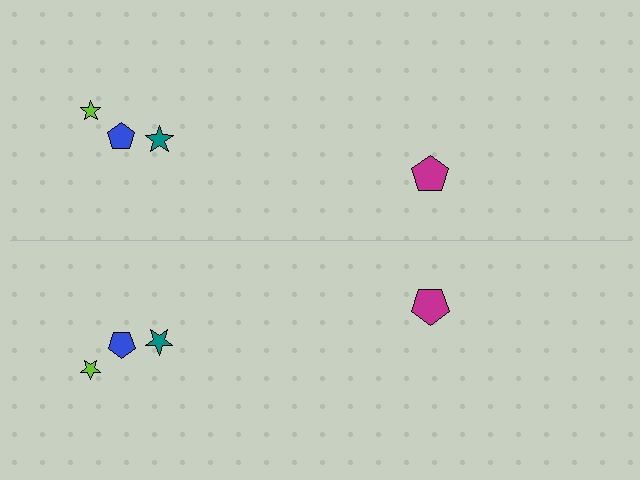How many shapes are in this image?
There are 8 shapes in this image.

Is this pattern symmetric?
Yes, this pattern has bilateral (reflection) symmetry.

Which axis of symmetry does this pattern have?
The pattern has a horizontal axis of symmetry running through the center of the image.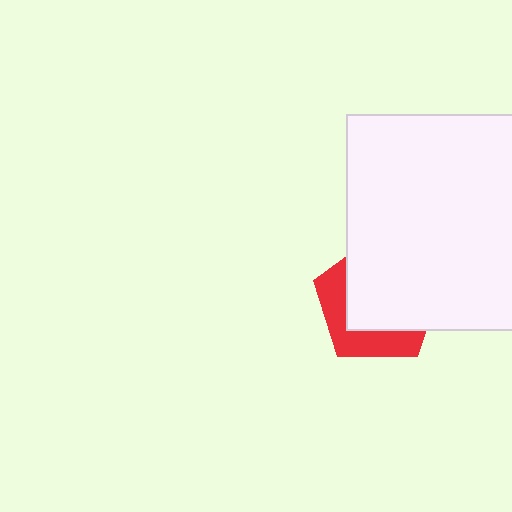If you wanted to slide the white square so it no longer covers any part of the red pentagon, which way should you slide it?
Slide it toward the upper-right — that is the most direct way to separate the two shapes.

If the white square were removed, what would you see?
You would see the complete red pentagon.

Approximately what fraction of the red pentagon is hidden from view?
Roughly 65% of the red pentagon is hidden behind the white square.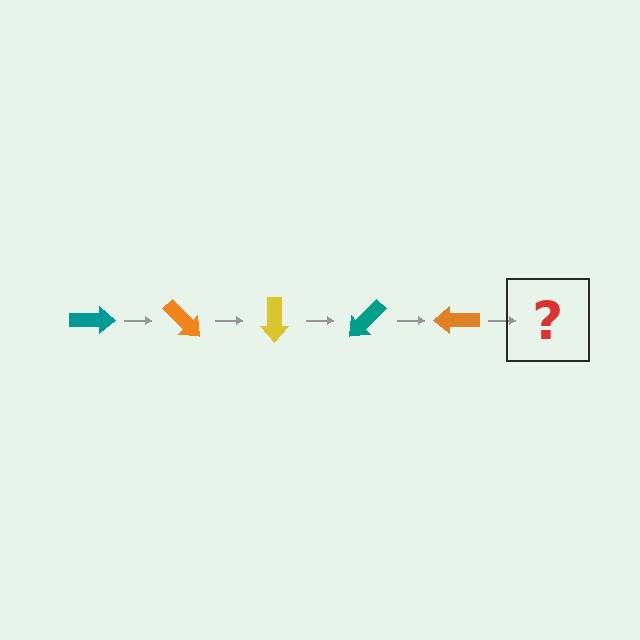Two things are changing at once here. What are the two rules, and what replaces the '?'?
The two rules are that it rotates 45 degrees each step and the color cycles through teal, orange, and yellow. The '?' should be a yellow arrow, rotated 225 degrees from the start.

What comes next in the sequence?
The next element should be a yellow arrow, rotated 225 degrees from the start.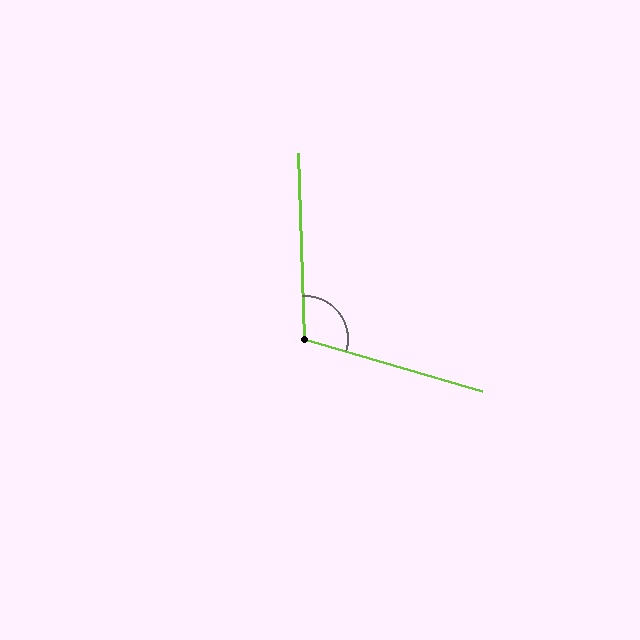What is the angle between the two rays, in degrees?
Approximately 108 degrees.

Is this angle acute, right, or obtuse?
It is obtuse.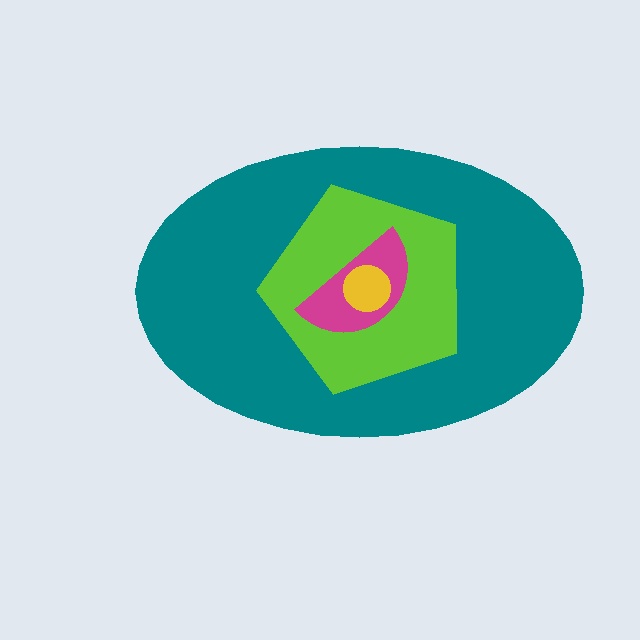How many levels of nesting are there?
4.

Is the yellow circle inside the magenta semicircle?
Yes.